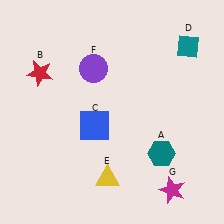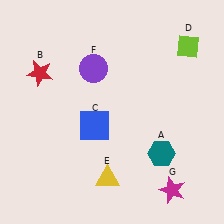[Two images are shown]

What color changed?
The diamond (D) changed from teal in Image 1 to lime in Image 2.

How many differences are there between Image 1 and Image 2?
There is 1 difference between the two images.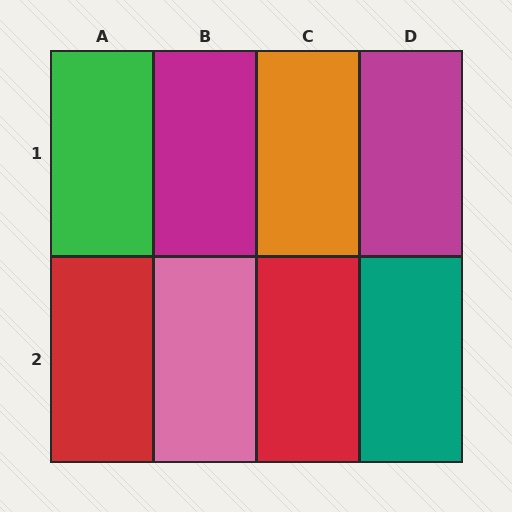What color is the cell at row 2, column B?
Pink.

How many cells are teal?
1 cell is teal.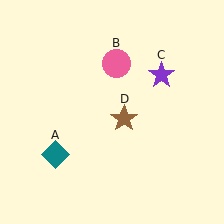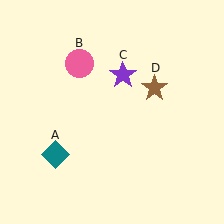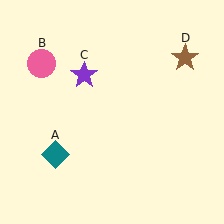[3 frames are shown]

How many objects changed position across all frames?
3 objects changed position: pink circle (object B), purple star (object C), brown star (object D).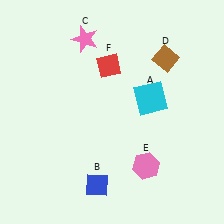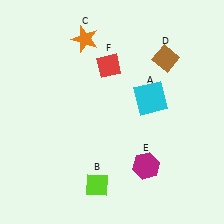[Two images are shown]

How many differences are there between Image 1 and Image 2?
There are 3 differences between the two images.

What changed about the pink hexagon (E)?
In Image 1, E is pink. In Image 2, it changed to magenta.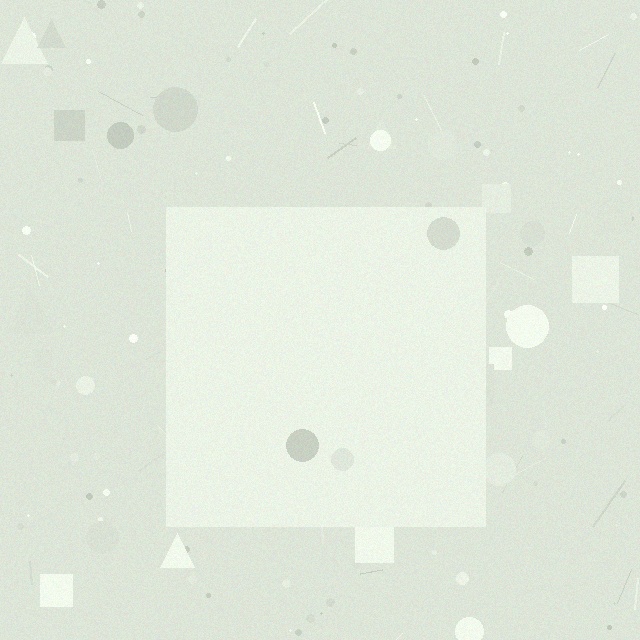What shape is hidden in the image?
A square is hidden in the image.